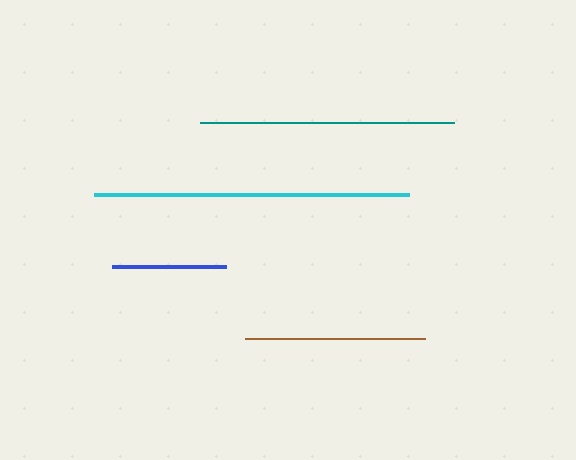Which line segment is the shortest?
The blue line is the shortest at approximately 114 pixels.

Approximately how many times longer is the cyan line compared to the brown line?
The cyan line is approximately 1.7 times the length of the brown line.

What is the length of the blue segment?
The blue segment is approximately 114 pixels long.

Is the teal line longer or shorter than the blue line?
The teal line is longer than the blue line.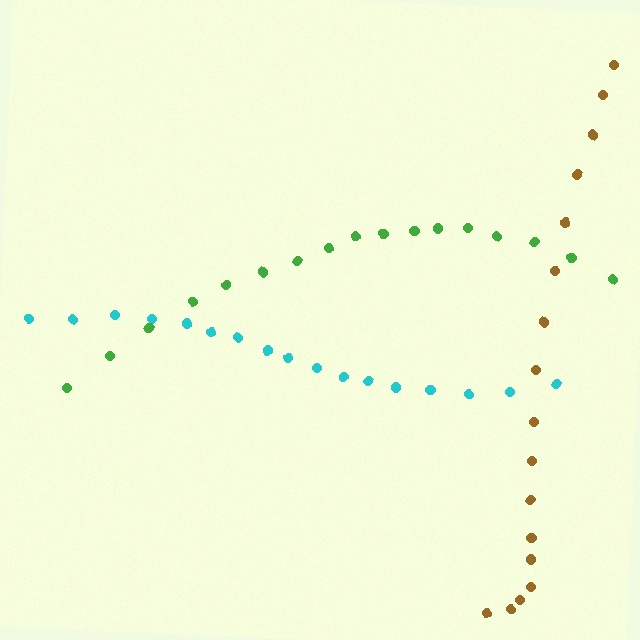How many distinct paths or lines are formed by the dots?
There are 3 distinct paths.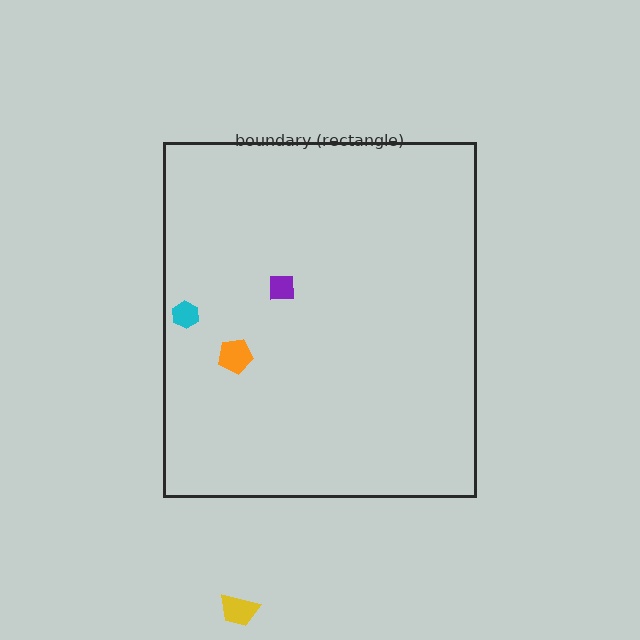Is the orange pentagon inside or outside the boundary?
Inside.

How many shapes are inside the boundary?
3 inside, 1 outside.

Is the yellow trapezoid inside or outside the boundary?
Outside.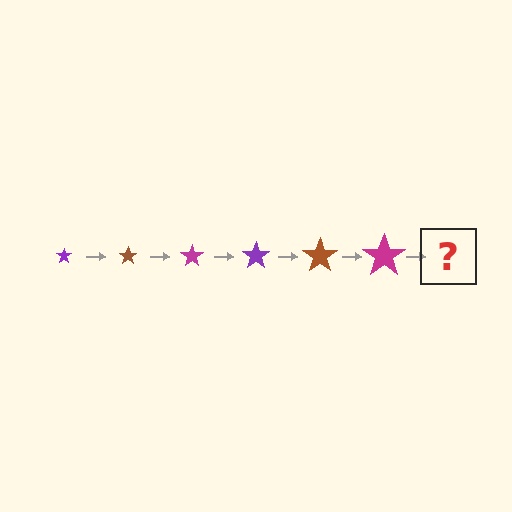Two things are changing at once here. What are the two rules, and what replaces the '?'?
The two rules are that the star grows larger each step and the color cycles through purple, brown, and magenta. The '?' should be a purple star, larger than the previous one.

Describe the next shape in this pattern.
It should be a purple star, larger than the previous one.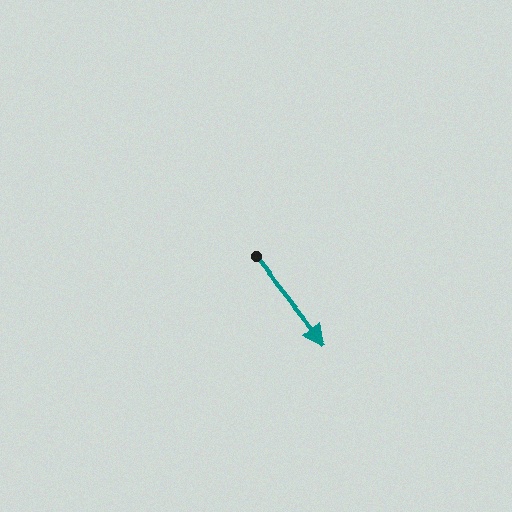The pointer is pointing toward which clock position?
Roughly 5 o'clock.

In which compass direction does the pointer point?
Southeast.